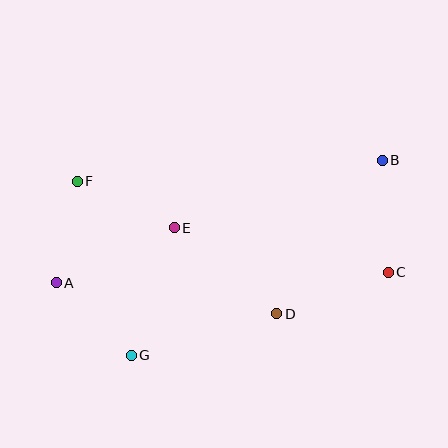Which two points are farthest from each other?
Points A and B are farthest from each other.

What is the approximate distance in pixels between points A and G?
The distance between A and G is approximately 104 pixels.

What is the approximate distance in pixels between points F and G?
The distance between F and G is approximately 182 pixels.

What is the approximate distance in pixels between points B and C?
The distance between B and C is approximately 112 pixels.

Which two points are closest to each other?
Points A and F are closest to each other.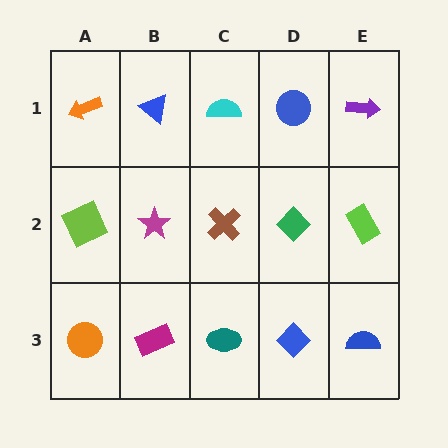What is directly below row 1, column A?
A lime square.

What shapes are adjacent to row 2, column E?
A purple arrow (row 1, column E), a blue semicircle (row 3, column E), a green diamond (row 2, column D).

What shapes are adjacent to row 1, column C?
A brown cross (row 2, column C), a blue triangle (row 1, column B), a blue circle (row 1, column D).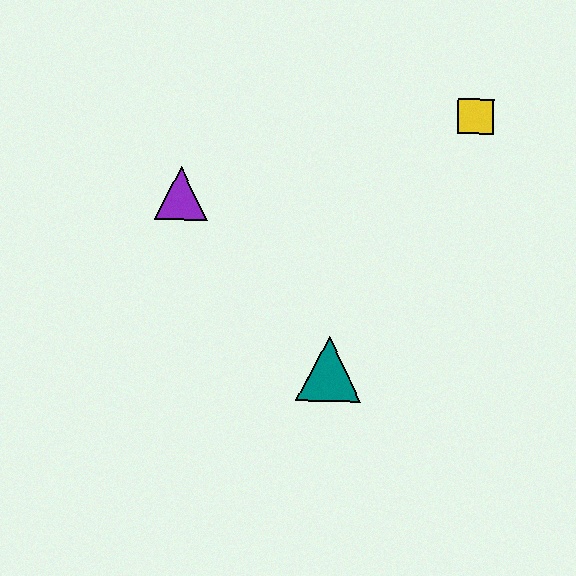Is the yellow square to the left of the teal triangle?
No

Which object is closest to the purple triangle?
The teal triangle is closest to the purple triangle.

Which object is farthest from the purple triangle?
The yellow square is farthest from the purple triangle.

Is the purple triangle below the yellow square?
Yes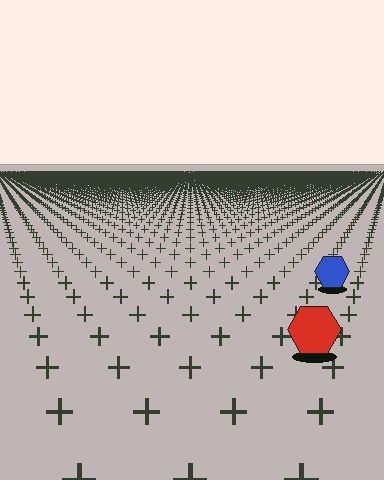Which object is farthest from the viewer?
The blue hexagon is farthest from the viewer. It appears smaller and the ground texture around it is denser.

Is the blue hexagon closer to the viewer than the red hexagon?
No. The red hexagon is closer — you can tell from the texture gradient: the ground texture is coarser near it.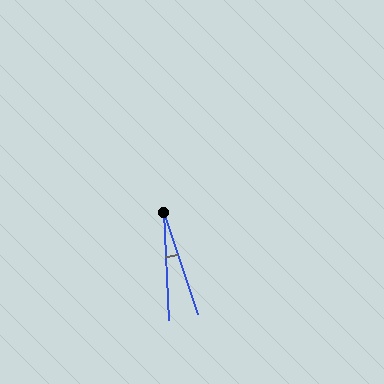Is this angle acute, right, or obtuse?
It is acute.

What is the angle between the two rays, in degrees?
Approximately 16 degrees.